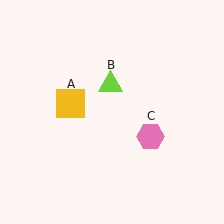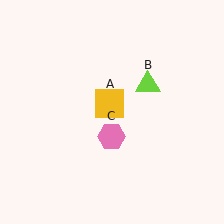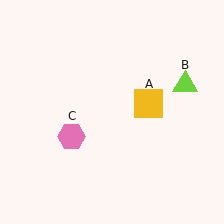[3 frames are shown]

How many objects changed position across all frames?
3 objects changed position: yellow square (object A), lime triangle (object B), pink hexagon (object C).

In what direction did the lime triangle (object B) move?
The lime triangle (object B) moved right.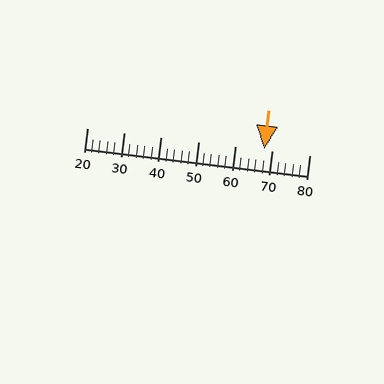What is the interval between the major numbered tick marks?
The major tick marks are spaced 10 units apart.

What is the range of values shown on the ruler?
The ruler shows values from 20 to 80.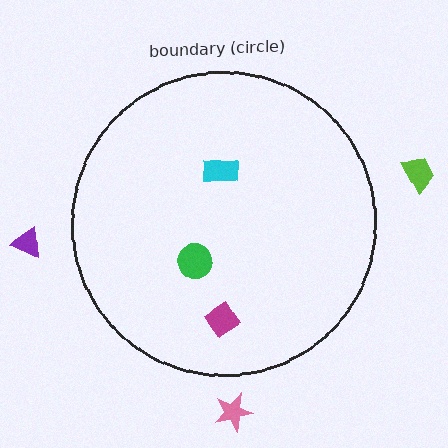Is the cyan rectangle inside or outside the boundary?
Inside.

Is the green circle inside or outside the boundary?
Inside.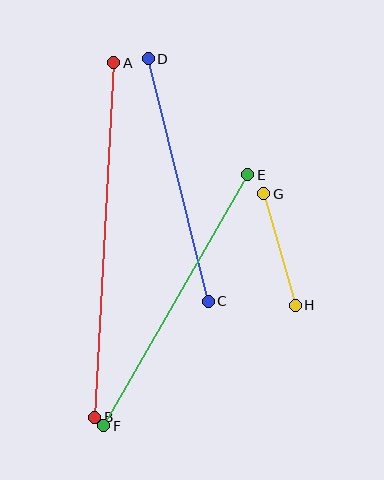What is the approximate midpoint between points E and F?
The midpoint is at approximately (176, 300) pixels.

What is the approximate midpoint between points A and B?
The midpoint is at approximately (104, 240) pixels.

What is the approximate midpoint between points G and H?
The midpoint is at approximately (279, 250) pixels.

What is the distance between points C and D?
The distance is approximately 250 pixels.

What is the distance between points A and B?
The distance is approximately 355 pixels.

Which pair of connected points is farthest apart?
Points A and B are farthest apart.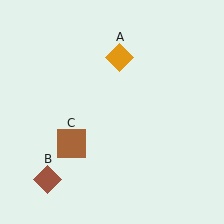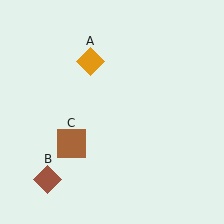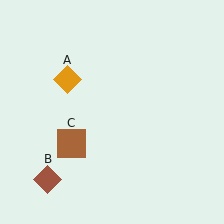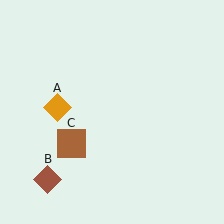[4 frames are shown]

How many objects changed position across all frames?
1 object changed position: orange diamond (object A).